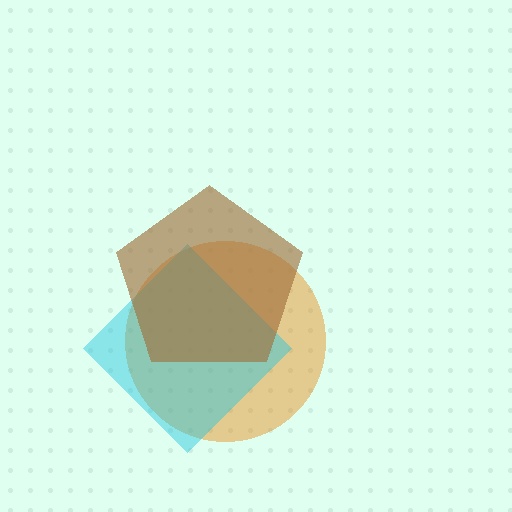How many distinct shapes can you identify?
There are 3 distinct shapes: an orange circle, a cyan diamond, a brown pentagon.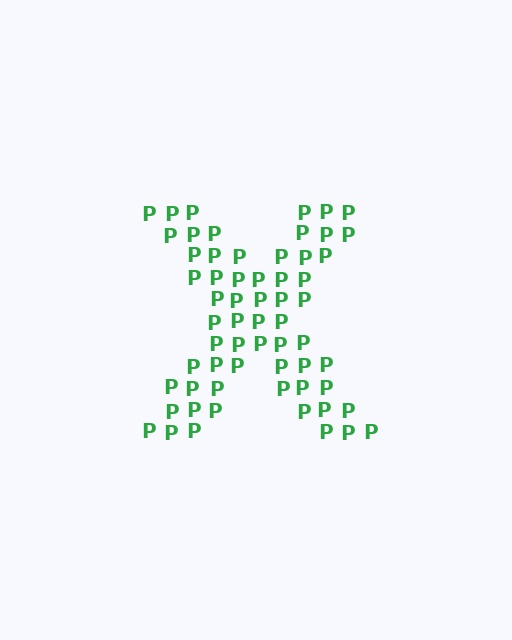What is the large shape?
The large shape is the letter X.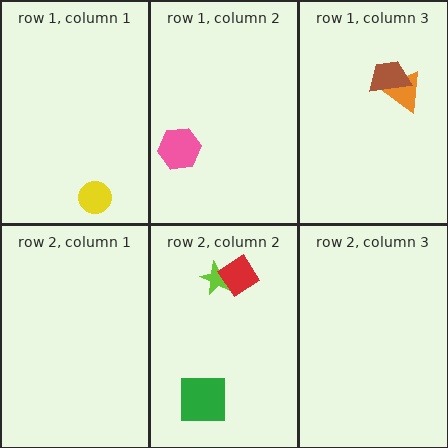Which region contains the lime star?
The row 2, column 2 region.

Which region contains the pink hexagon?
The row 1, column 2 region.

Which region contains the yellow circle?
The row 1, column 1 region.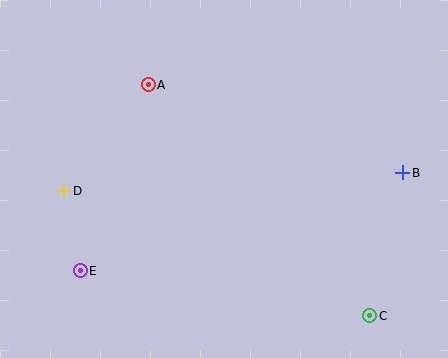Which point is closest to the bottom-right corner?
Point C is closest to the bottom-right corner.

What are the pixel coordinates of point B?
Point B is at (403, 173).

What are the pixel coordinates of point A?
Point A is at (148, 85).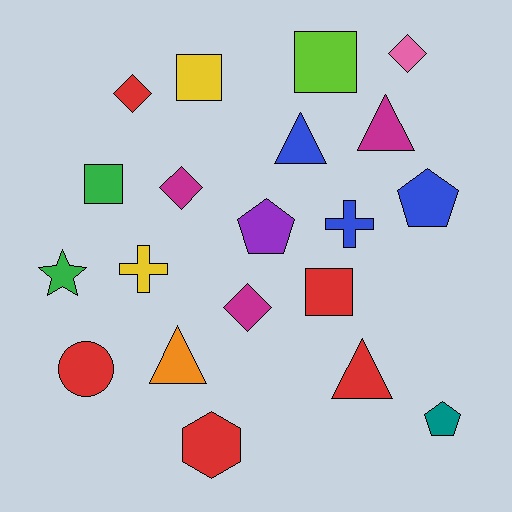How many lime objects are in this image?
There is 1 lime object.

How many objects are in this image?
There are 20 objects.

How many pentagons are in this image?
There are 3 pentagons.